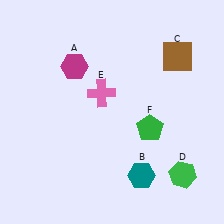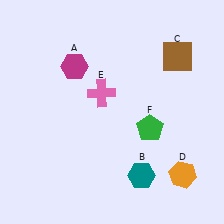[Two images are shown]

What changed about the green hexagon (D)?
In Image 1, D is green. In Image 2, it changed to orange.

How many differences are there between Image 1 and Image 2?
There is 1 difference between the two images.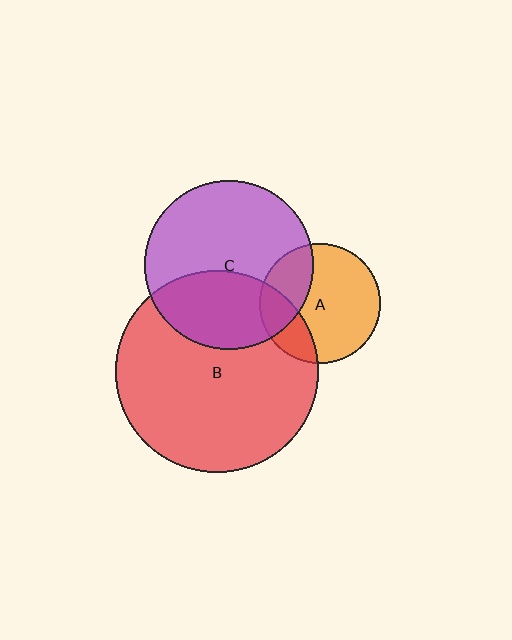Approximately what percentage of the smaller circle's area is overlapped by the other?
Approximately 35%.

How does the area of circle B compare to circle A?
Approximately 2.8 times.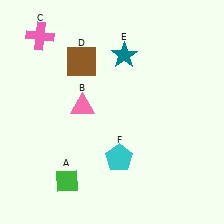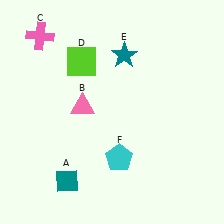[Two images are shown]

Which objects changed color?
A changed from green to teal. D changed from brown to lime.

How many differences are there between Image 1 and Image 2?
There are 2 differences between the two images.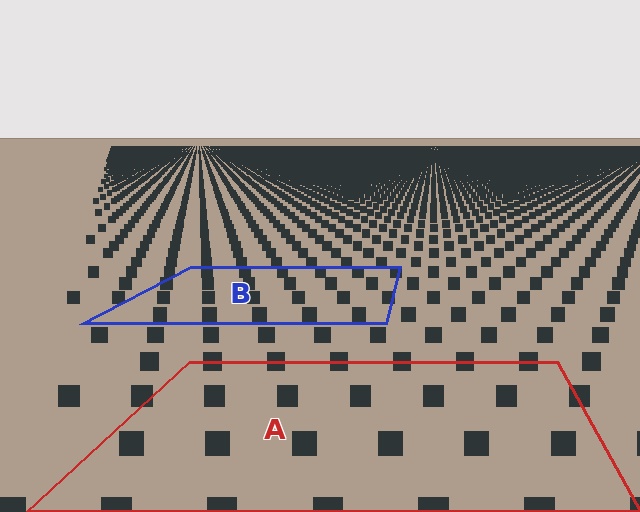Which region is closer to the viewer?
Region A is closer. The texture elements there are larger and more spread out.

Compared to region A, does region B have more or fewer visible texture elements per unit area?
Region B has more texture elements per unit area — they are packed more densely because it is farther away.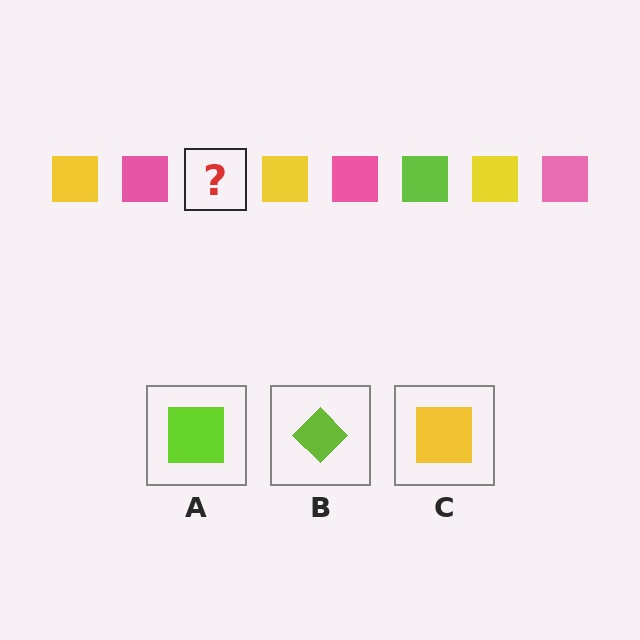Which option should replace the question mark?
Option A.